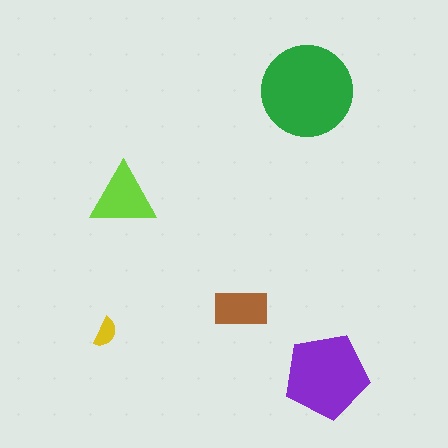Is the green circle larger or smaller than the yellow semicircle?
Larger.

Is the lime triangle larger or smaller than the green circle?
Smaller.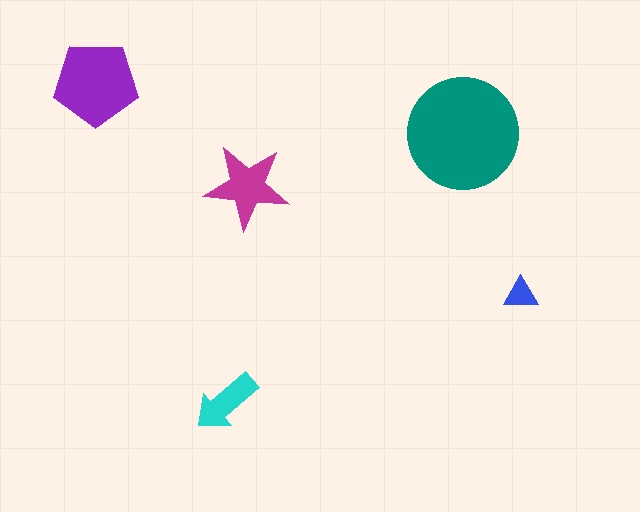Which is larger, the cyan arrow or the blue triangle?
The cyan arrow.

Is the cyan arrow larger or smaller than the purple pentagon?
Smaller.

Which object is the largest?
The teal circle.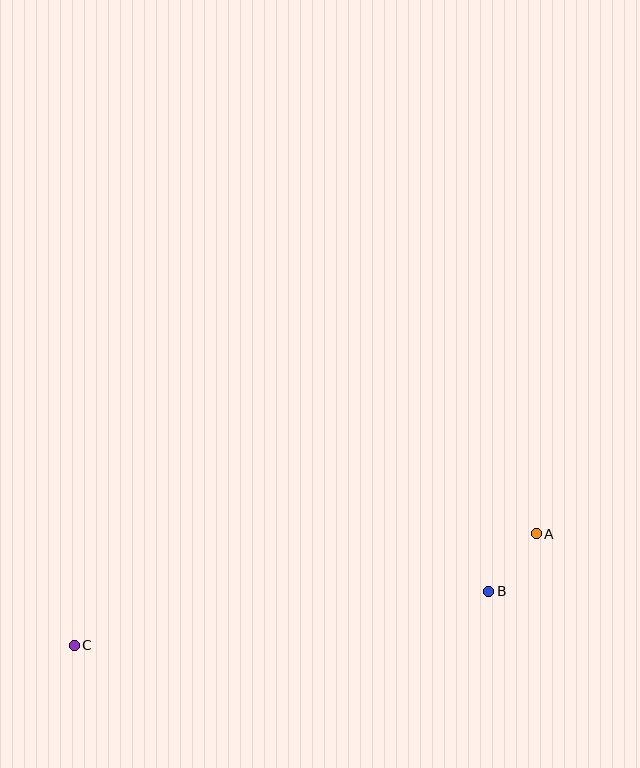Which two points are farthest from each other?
Points A and C are farthest from each other.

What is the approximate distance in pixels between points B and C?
The distance between B and C is approximately 418 pixels.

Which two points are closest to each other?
Points A and B are closest to each other.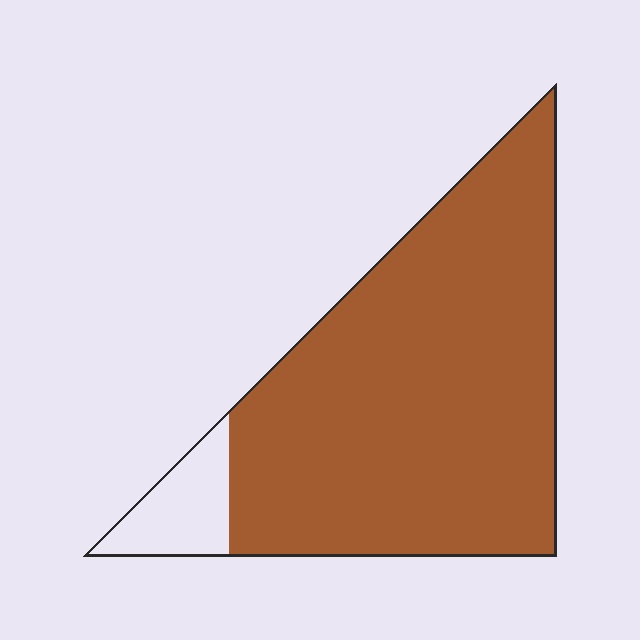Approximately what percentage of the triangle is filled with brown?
Approximately 90%.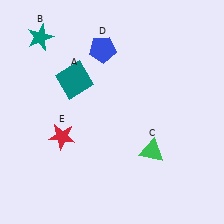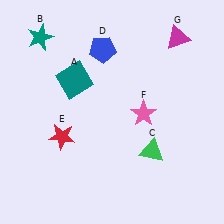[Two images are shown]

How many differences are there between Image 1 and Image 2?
There are 2 differences between the two images.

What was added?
A pink star (F), a magenta triangle (G) were added in Image 2.